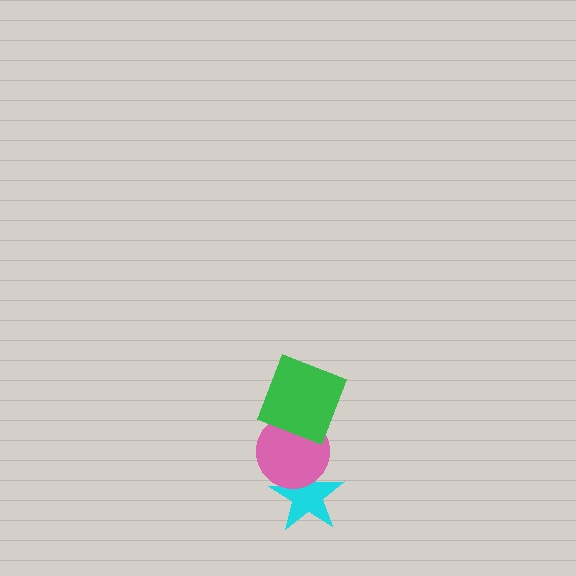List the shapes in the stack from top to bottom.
From top to bottom: the green square, the pink circle, the cyan star.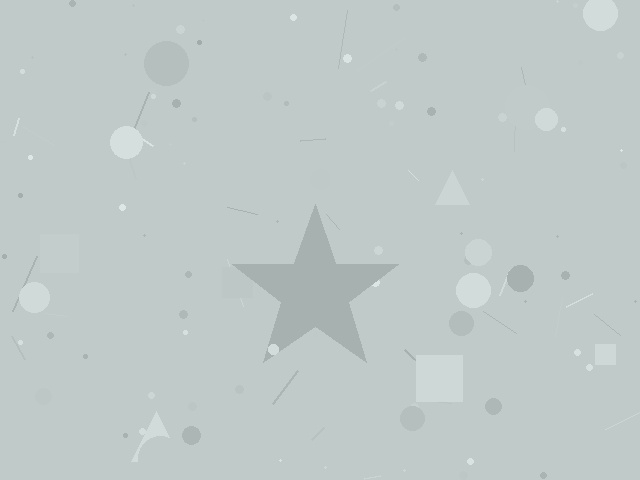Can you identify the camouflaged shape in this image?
The camouflaged shape is a star.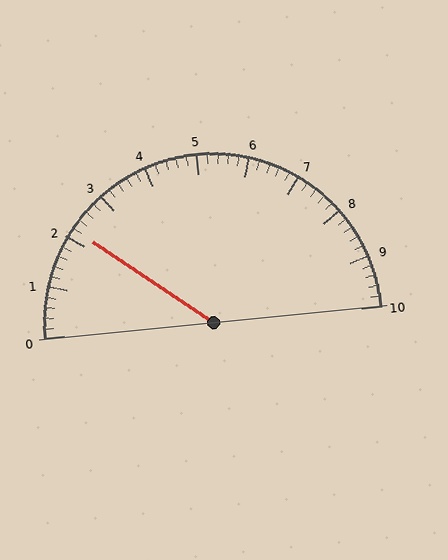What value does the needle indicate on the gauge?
The needle indicates approximately 2.2.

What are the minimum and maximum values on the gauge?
The gauge ranges from 0 to 10.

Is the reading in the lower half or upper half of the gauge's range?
The reading is in the lower half of the range (0 to 10).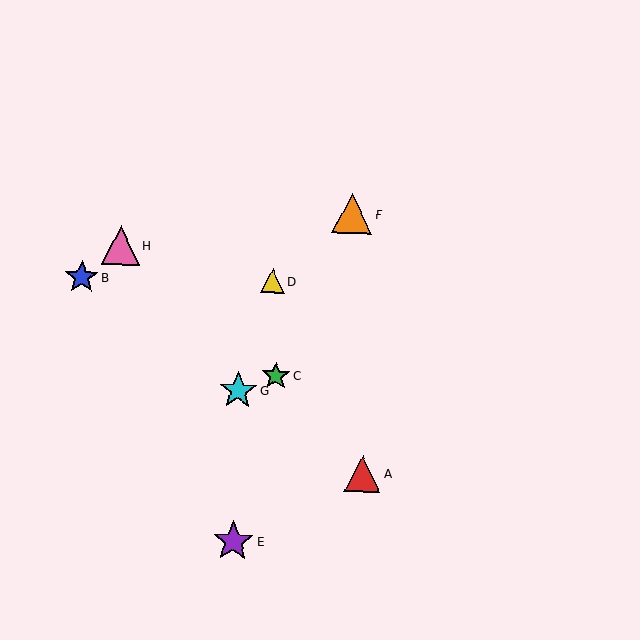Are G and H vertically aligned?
No, G is at x≈238 and H is at x≈121.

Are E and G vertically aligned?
Yes, both are at x≈233.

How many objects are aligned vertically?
2 objects (E, G) are aligned vertically.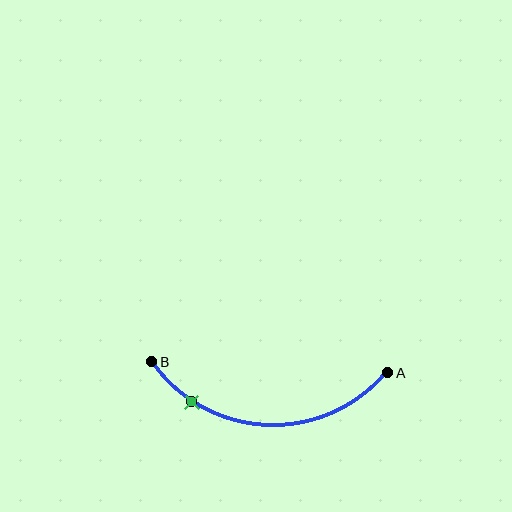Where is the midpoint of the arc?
The arc midpoint is the point on the curve farthest from the straight line joining A and B. It sits below that line.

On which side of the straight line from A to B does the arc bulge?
The arc bulges below the straight line connecting A and B.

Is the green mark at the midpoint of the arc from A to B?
No. The green mark lies on the arc but is closer to endpoint B. The arc midpoint would be at the point on the curve equidistant along the arc from both A and B.